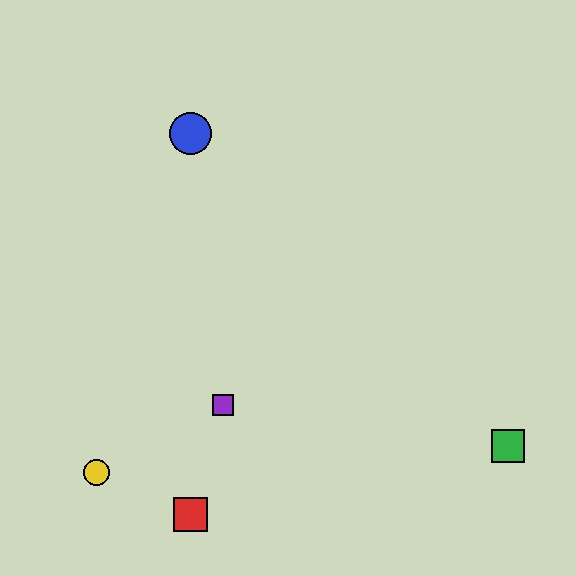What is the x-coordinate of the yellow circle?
The yellow circle is at x≈96.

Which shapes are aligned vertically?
The red square, the blue circle are aligned vertically.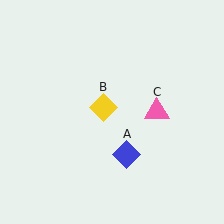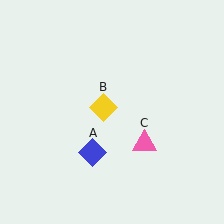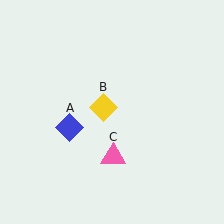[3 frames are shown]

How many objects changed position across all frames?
2 objects changed position: blue diamond (object A), pink triangle (object C).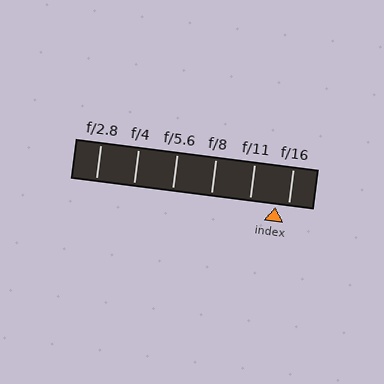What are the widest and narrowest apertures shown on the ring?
The widest aperture shown is f/2.8 and the narrowest is f/16.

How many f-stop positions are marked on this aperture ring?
There are 6 f-stop positions marked.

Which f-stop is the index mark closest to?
The index mark is closest to f/16.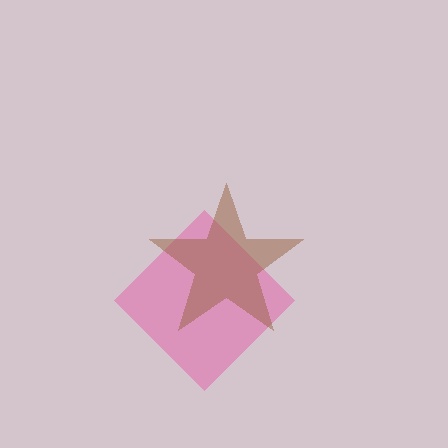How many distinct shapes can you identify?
There are 2 distinct shapes: a pink diamond, a brown star.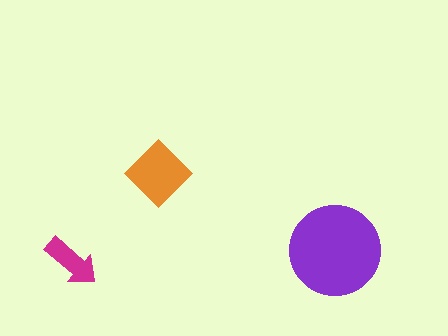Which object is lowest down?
The magenta arrow is bottommost.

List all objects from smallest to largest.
The magenta arrow, the orange diamond, the purple circle.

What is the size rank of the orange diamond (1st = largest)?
2nd.